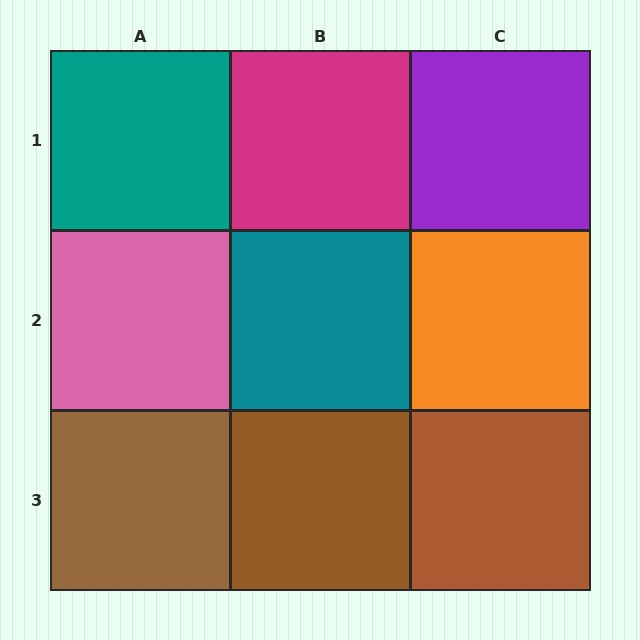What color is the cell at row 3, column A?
Brown.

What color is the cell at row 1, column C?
Purple.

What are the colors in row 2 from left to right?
Pink, teal, orange.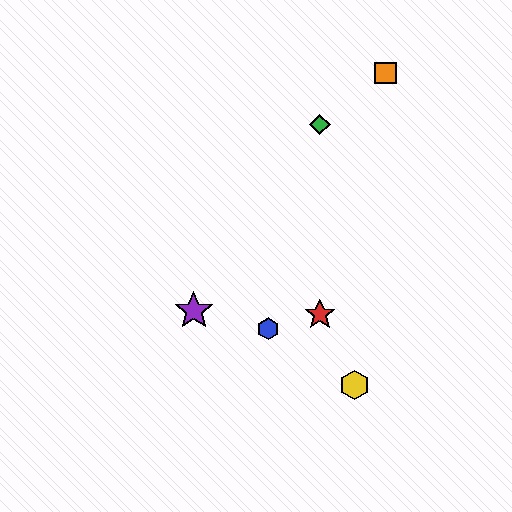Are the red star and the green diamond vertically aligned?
Yes, both are at x≈320.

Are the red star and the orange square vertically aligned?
No, the red star is at x≈320 and the orange square is at x≈385.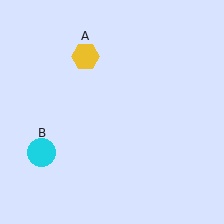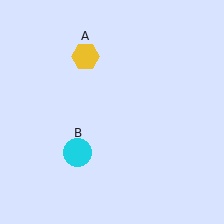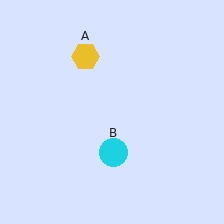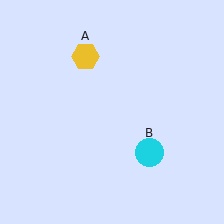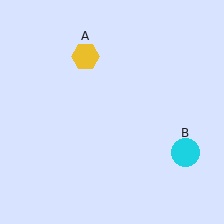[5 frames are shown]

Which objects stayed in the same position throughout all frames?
Yellow hexagon (object A) remained stationary.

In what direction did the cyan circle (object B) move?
The cyan circle (object B) moved right.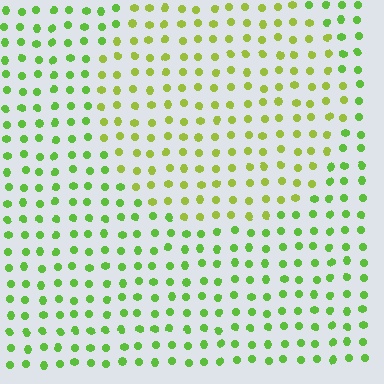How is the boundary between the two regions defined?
The boundary is defined purely by a slight shift in hue (about 28 degrees). Spacing, size, and orientation are identical on both sides.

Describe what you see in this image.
The image is filled with small lime elements in a uniform arrangement. A circle-shaped region is visible where the elements are tinted to a slightly different hue, forming a subtle color boundary.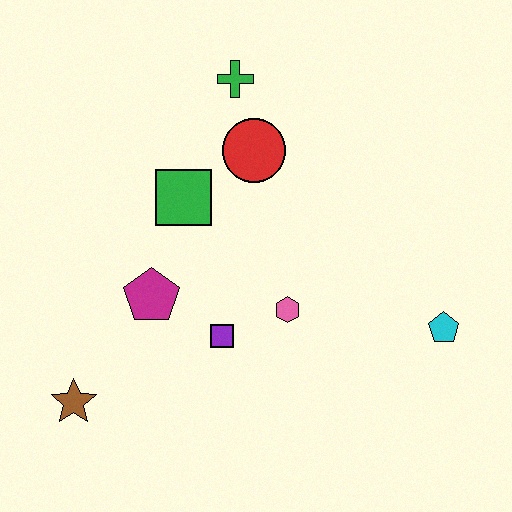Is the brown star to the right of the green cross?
No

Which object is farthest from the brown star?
The cyan pentagon is farthest from the brown star.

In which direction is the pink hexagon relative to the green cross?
The pink hexagon is below the green cross.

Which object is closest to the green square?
The red circle is closest to the green square.